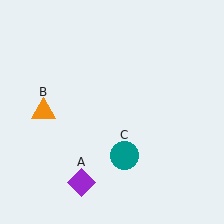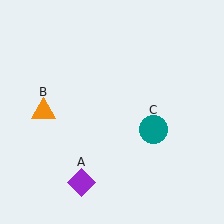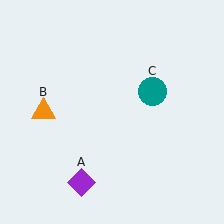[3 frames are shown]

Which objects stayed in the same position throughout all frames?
Purple diamond (object A) and orange triangle (object B) remained stationary.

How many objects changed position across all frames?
1 object changed position: teal circle (object C).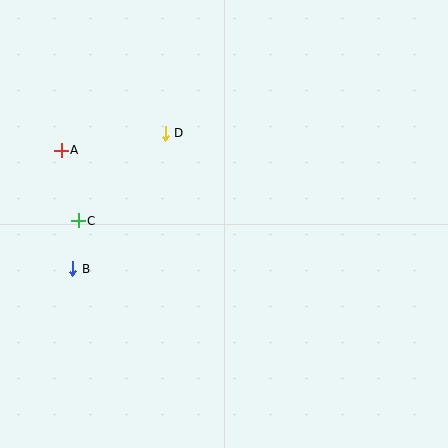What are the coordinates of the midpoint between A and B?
The midpoint between A and B is at (67, 210).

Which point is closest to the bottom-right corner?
Point B is closest to the bottom-right corner.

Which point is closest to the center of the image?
Point D at (165, 133) is closest to the center.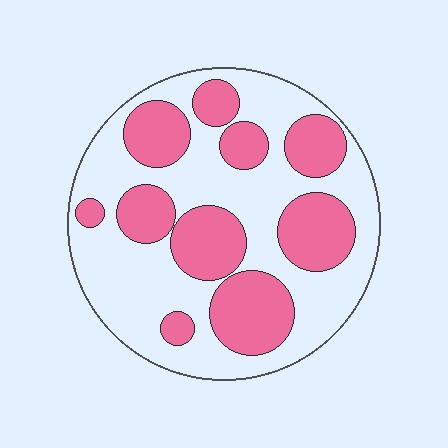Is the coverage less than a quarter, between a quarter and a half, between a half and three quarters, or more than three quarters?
Between a quarter and a half.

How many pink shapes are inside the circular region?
10.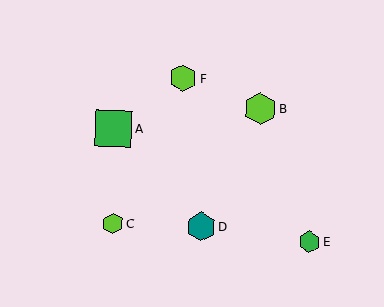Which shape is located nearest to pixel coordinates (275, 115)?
The lime hexagon (labeled B) at (260, 109) is nearest to that location.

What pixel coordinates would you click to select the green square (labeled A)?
Click at (113, 128) to select the green square A.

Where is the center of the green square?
The center of the green square is at (113, 128).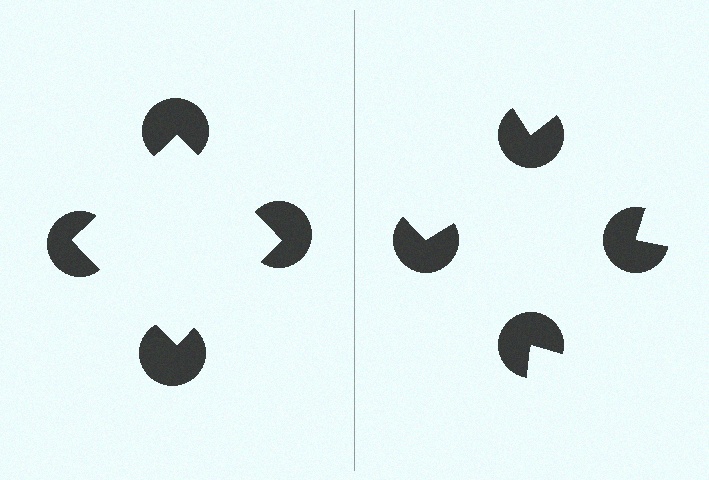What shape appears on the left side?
An illusory square.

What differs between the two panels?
The pac-man discs are positioned identically on both sides; only the wedge orientations differ. On the left they align to a square; on the right they are misaligned.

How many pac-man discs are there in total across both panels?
8 — 4 on each side.